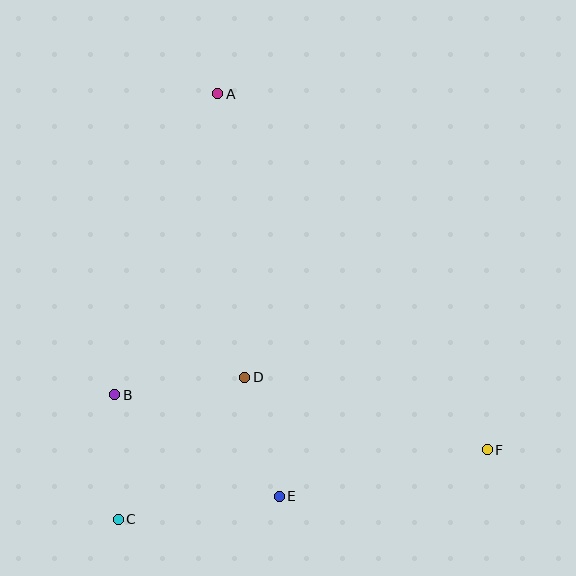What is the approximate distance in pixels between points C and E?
The distance between C and E is approximately 163 pixels.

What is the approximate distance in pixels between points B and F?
The distance between B and F is approximately 377 pixels.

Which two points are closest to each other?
Points D and E are closest to each other.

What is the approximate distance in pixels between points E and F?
The distance between E and F is approximately 213 pixels.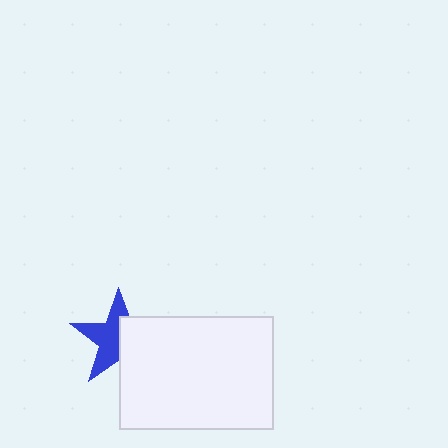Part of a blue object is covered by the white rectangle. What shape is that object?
It is a star.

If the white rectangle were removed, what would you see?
You would see the complete blue star.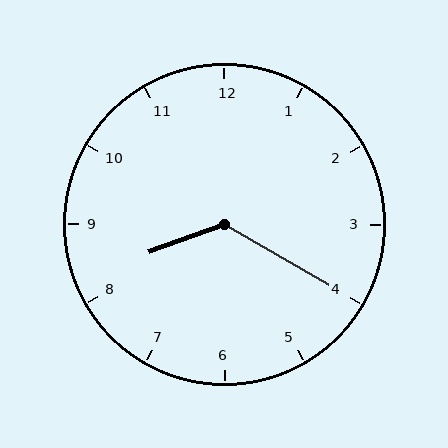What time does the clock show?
8:20.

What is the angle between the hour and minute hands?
Approximately 130 degrees.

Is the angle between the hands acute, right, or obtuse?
It is obtuse.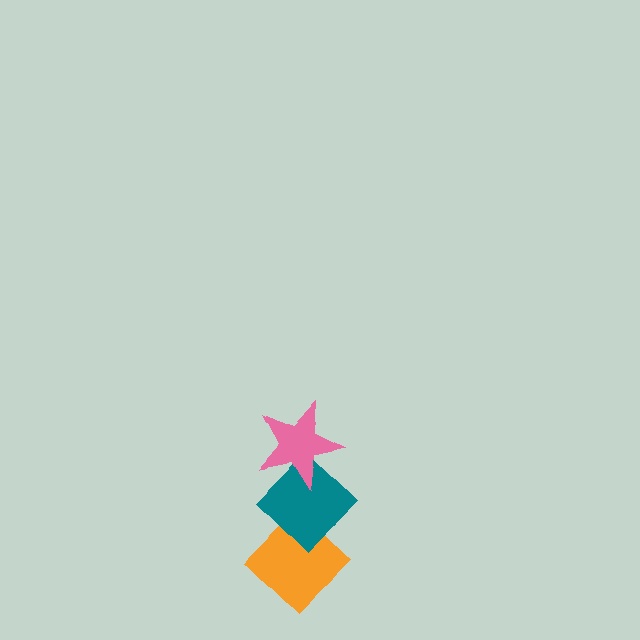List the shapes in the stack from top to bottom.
From top to bottom: the pink star, the teal diamond, the orange diamond.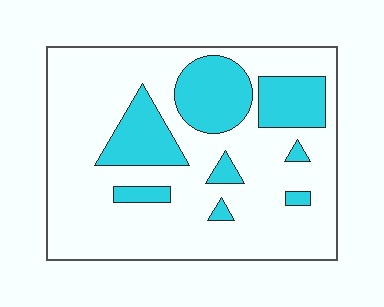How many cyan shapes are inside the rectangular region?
8.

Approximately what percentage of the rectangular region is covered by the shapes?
Approximately 25%.